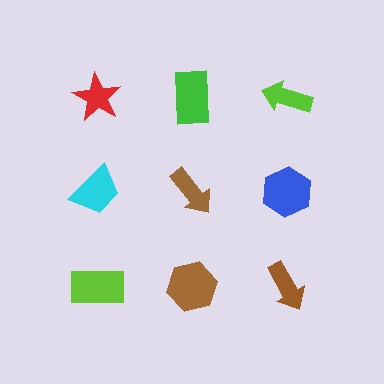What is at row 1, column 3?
A lime arrow.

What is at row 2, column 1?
A cyan trapezoid.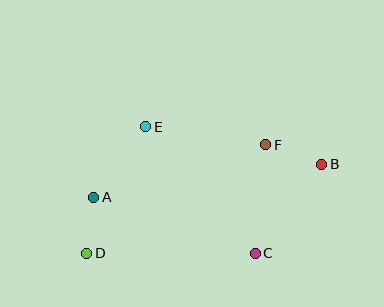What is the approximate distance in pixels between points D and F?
The distance between D and F is approximately 209 pixels.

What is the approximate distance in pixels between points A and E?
The distance between A and E is approximately 88 pixels.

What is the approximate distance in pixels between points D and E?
The distance between D and E is approximately 139 pixels.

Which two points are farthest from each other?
Points B and D are farthest from each other.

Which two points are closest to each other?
Points A and D are closest to each other.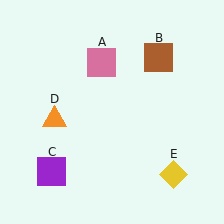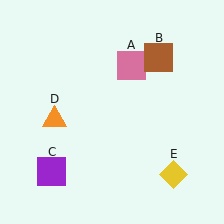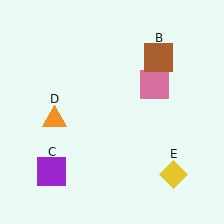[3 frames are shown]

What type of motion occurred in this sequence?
The pink square (object A) rotated clockwise around the center of the scene.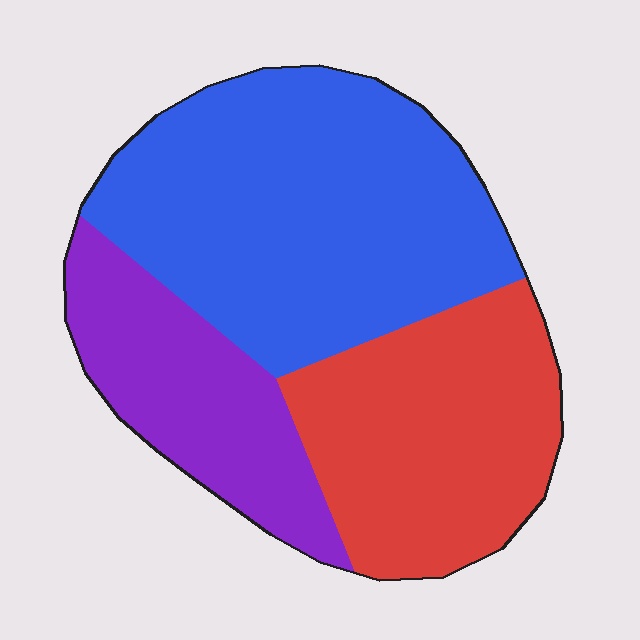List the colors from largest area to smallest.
From largest to smallest: blue, red, purple.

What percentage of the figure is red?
Red covers 31% of the figure.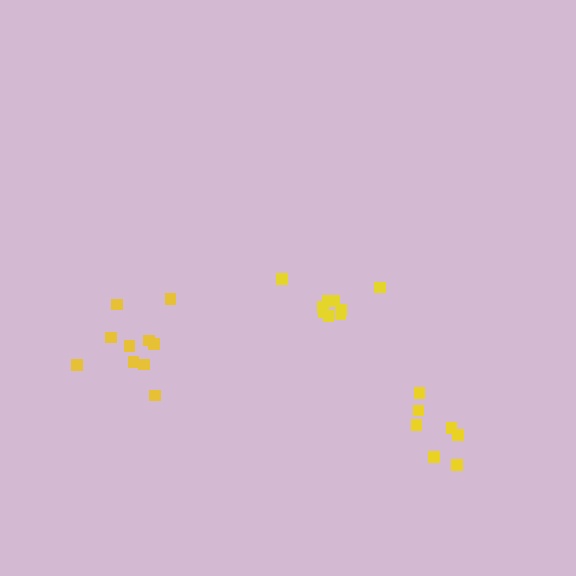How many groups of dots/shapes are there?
There are 3 groups.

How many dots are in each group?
Group 1: 7 dots, Group 2: 9 dots, Group 3: 10 dots (26 total).